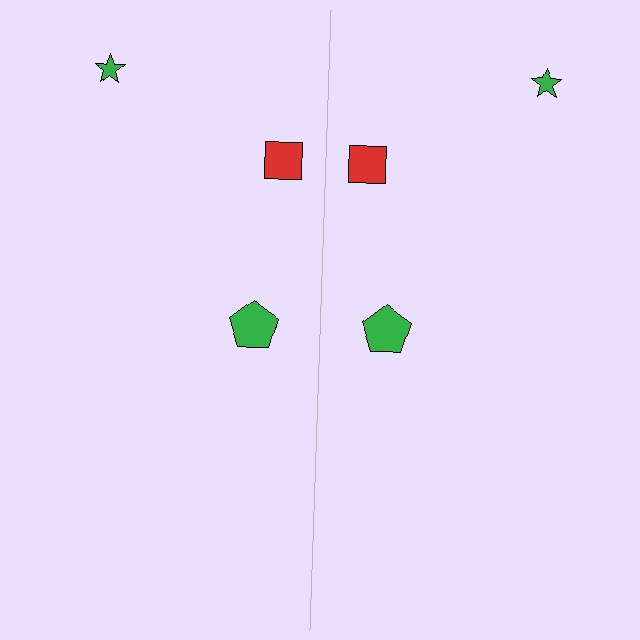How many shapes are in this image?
There are 6 shapes in this image.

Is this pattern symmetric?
Yes, this pattern has bilateral (reflection) symmetry.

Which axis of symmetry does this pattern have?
The pattern has a vertical axis of symmetry running through the center of the image.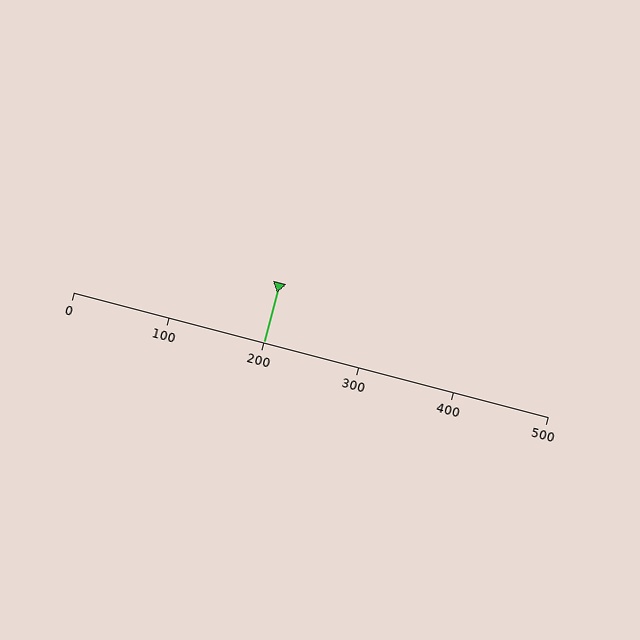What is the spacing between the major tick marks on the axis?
The major ticks are spaced 100 apart.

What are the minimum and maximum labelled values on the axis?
The axis runs from 0 to 500.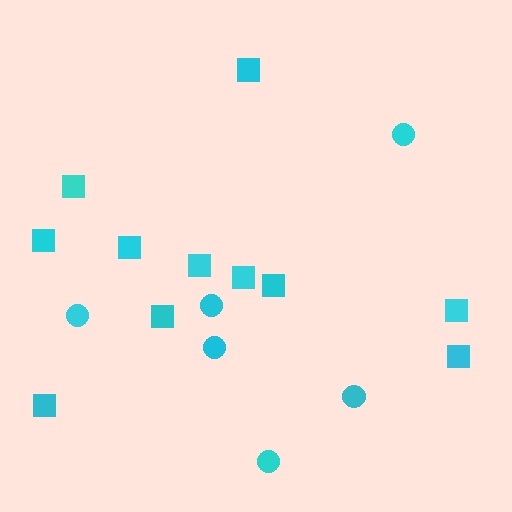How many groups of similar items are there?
There are 2 groups: one group of squares (11) and one group of circles (6).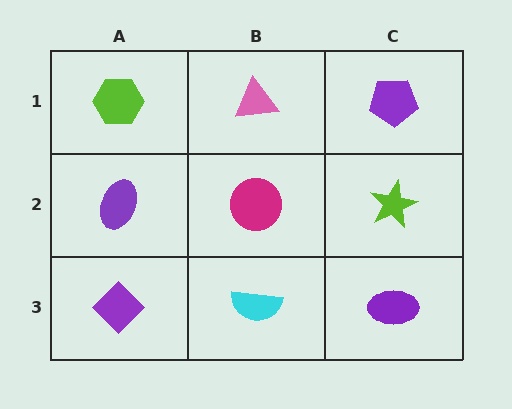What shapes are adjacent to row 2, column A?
A lime hexagon (row 1, column A), a purple diamond (row 3, column A), a magenta circle (row 2, column B).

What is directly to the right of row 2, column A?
A magenta circle.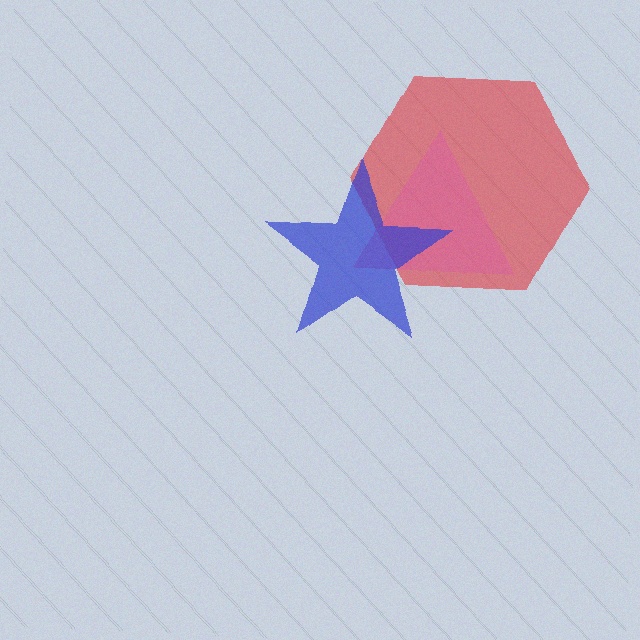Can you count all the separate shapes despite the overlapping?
Yes, there are 3 separate shapes.